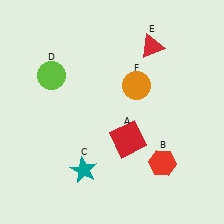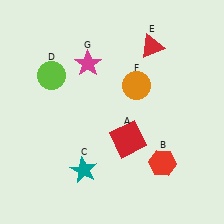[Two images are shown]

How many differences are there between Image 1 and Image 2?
There is 1 difference between the two images.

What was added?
A magenta star (G) was added in Image 2.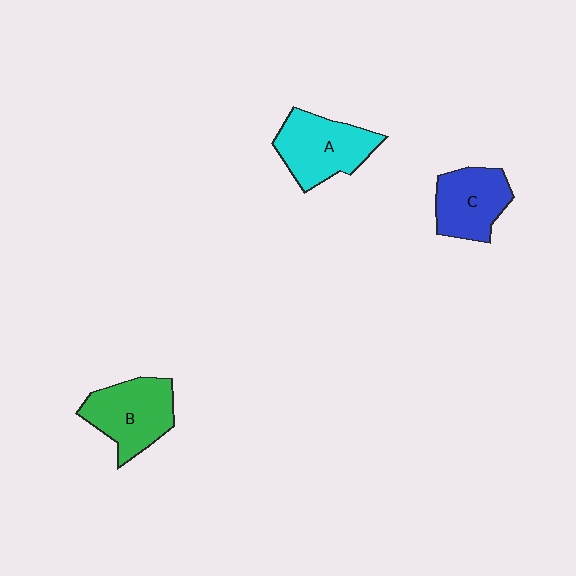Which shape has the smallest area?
Shape C (blue).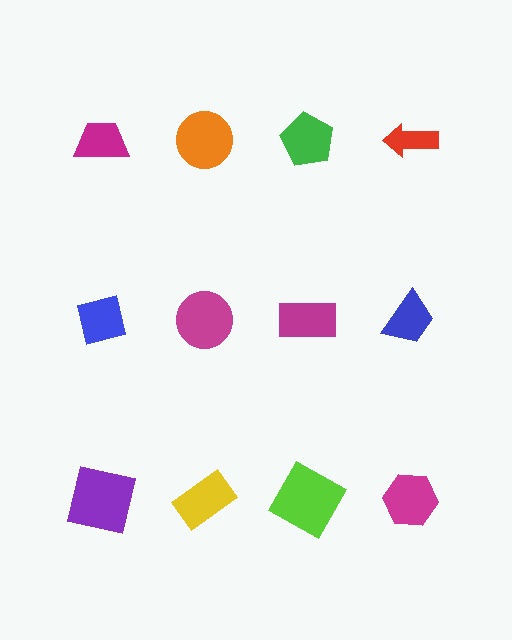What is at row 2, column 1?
A blue square.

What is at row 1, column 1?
A magenta trapezoid.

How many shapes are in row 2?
4 shapes.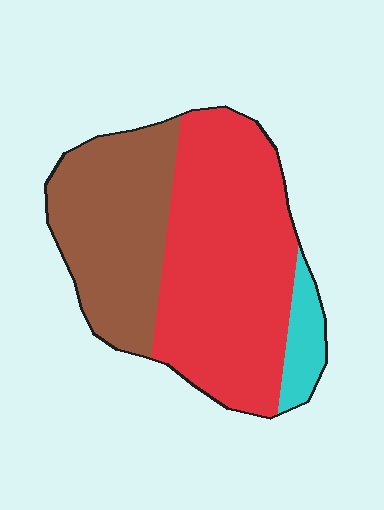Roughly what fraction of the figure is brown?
Brown takes up about three eighths (3/8) of the figure.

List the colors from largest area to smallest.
From largest to smallest: red, brown, cyan.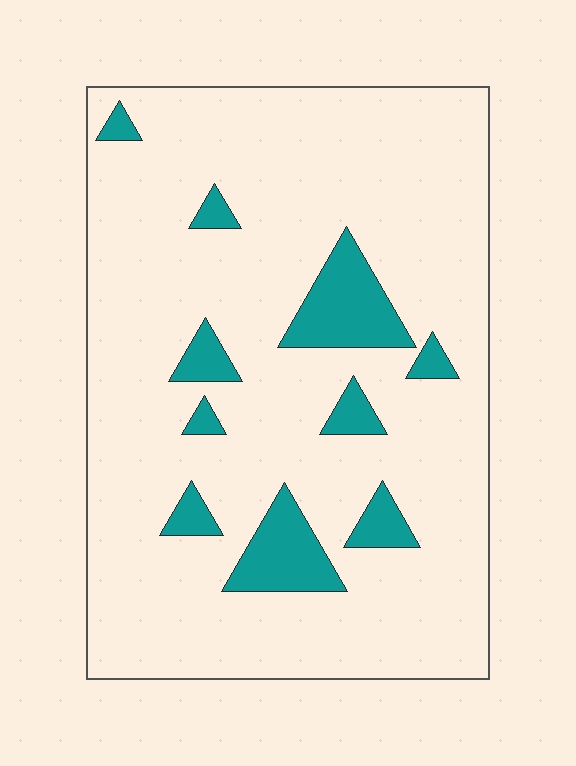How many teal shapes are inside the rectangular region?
10.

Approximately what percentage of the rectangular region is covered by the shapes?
Approximately 10%.